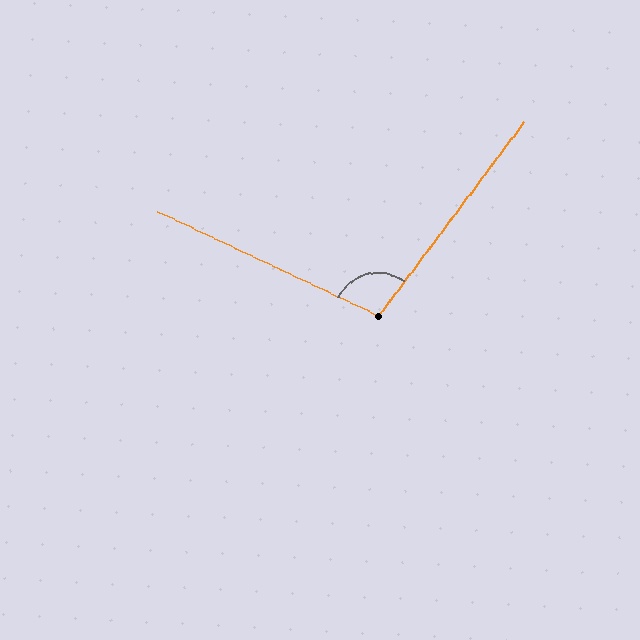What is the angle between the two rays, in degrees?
Approximately 102 degrees.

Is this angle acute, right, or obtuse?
It is obtuse.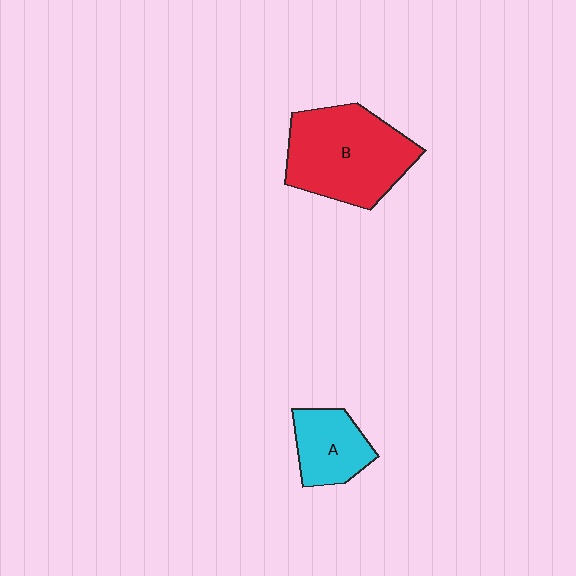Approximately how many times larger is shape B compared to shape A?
Approximately 2.1 times.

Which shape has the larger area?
Shape B (red).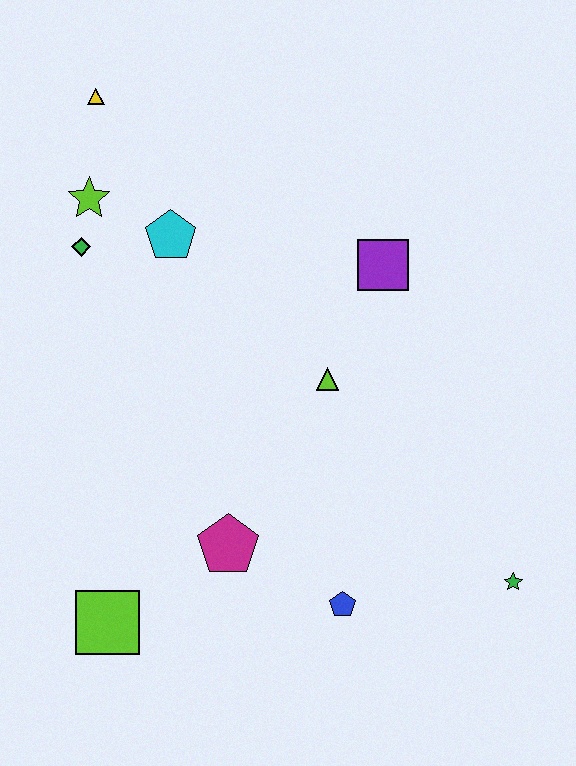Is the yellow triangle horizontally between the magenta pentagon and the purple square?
No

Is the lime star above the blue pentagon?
Yes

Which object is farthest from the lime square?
The yellow triangle is farthest from the lime square.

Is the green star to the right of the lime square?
Yes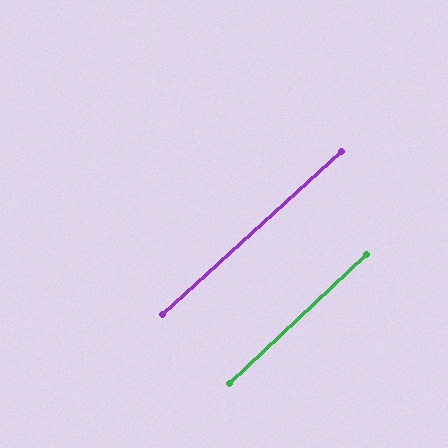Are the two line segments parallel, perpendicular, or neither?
Parallel — their directions differ by only 0.9°.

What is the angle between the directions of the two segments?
Approximately 1 degree.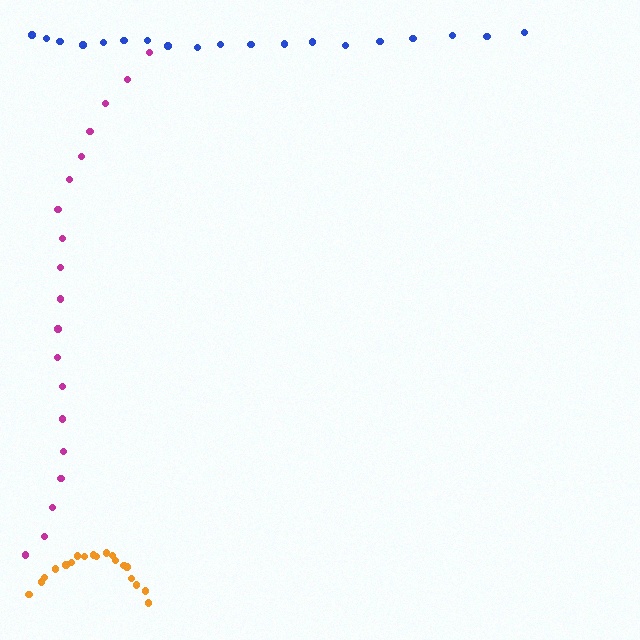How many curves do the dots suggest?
There are 3 distinct paths.